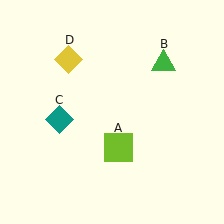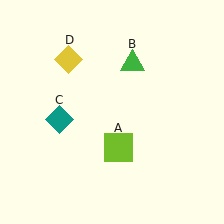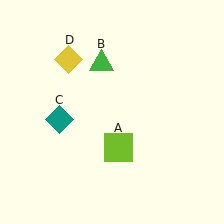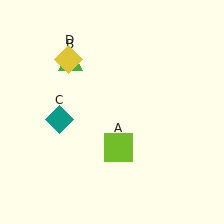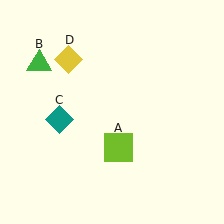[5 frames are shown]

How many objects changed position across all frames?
1 object changed position: green triangle (object B).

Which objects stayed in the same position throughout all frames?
Lime square (object A) and teal diamond (object C) and yellow diamond (object D) remained stationary.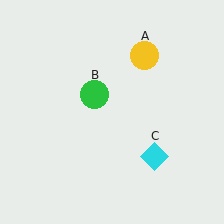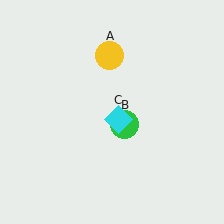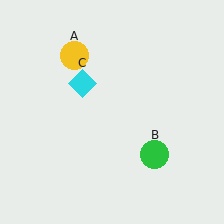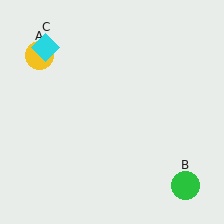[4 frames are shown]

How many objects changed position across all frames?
3 objects changed position: yellow circle (object A), green circle (object B), cyan diamond (object C).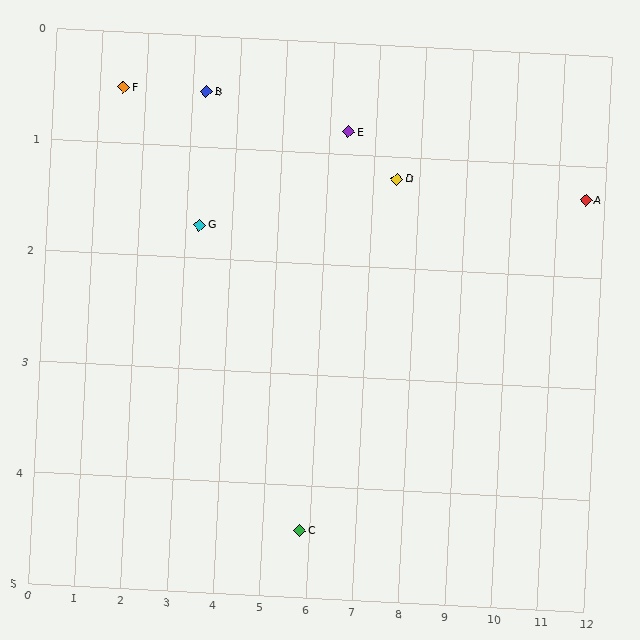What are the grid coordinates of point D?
Point D is at approximately (7.5, 1.2).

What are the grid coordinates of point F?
Point F is at approximately (1.5, 0.5).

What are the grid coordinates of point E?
Point E is at approximately (6.4, 0.8).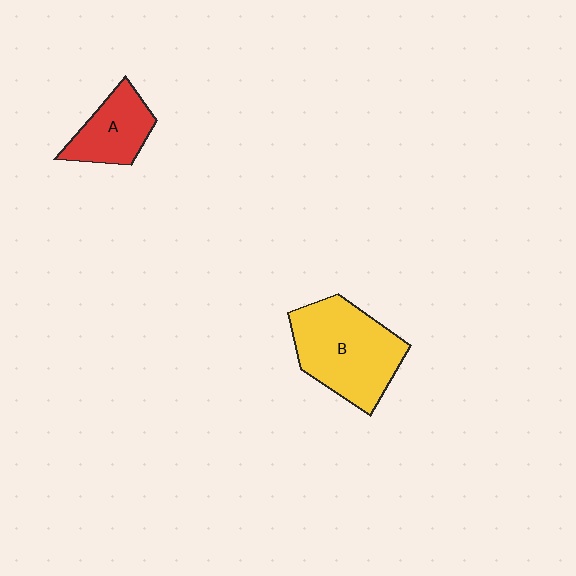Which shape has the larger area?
Shape B (yellow).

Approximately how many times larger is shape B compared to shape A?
Approximately 1.8 times.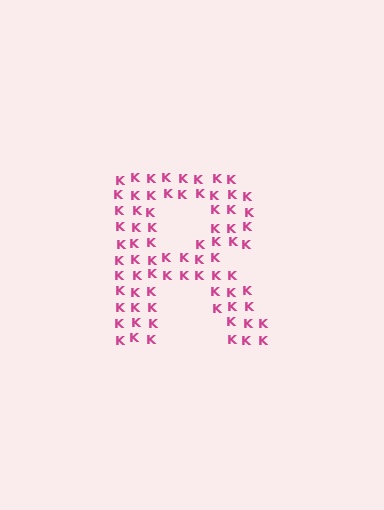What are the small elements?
The small elements are letter K's.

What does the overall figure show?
The overall figure shows the letter R.